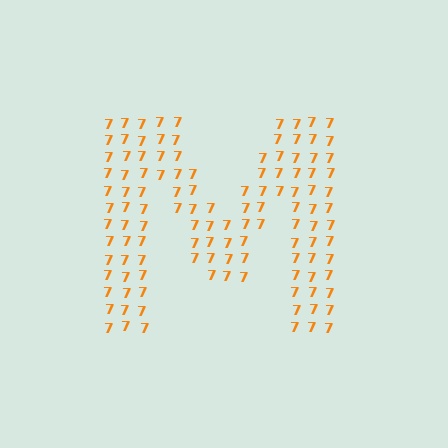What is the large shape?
The large shape is the letter M.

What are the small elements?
The small elements are digit 7's.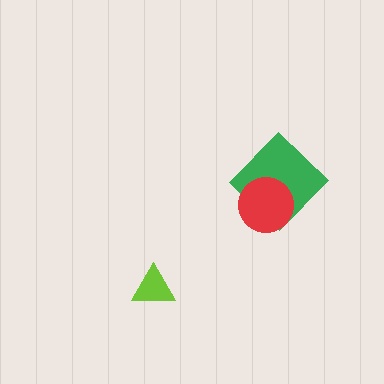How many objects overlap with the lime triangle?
0 objects overlap with the lime triangle.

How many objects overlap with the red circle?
1 object overlaps with the red circle.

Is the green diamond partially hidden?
Yes, it is partially covered by another shape.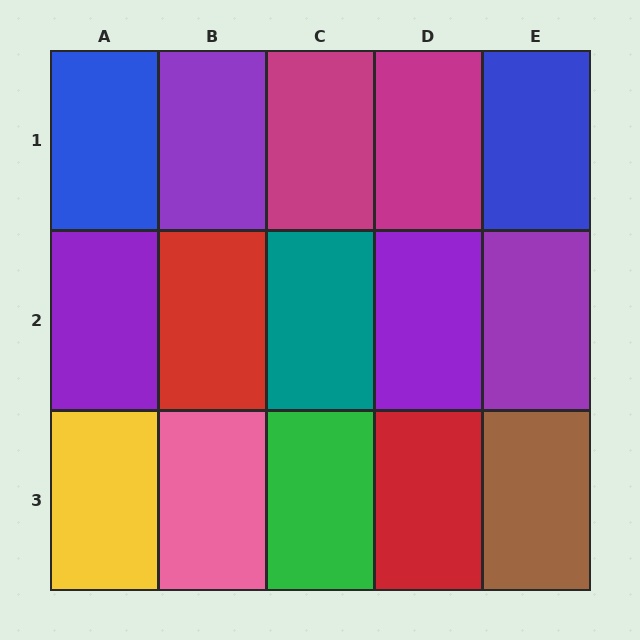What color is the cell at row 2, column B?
Red.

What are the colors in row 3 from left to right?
Yellow, pink, green, red, brown.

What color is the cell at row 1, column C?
Magenta.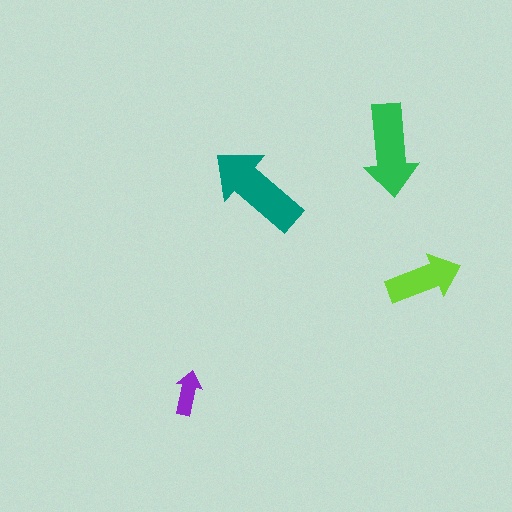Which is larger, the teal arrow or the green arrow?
The teal one.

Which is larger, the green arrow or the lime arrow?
The green one.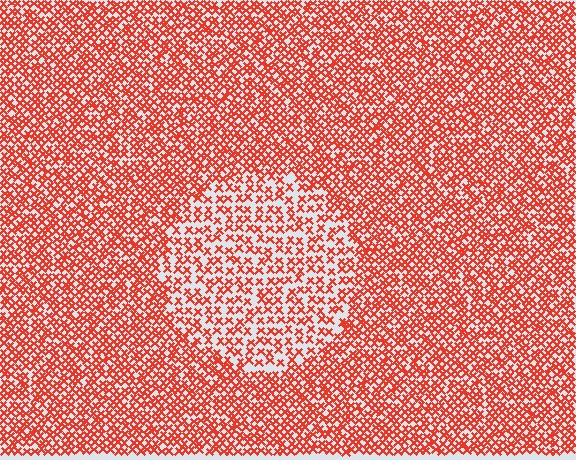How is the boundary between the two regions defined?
The boundary is defined by a change in element density (approximately 1.8x ratio). All elements are the same color, size, and shape.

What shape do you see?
I see a circle.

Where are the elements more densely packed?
The elements are more densely packed outside the circle boundary.